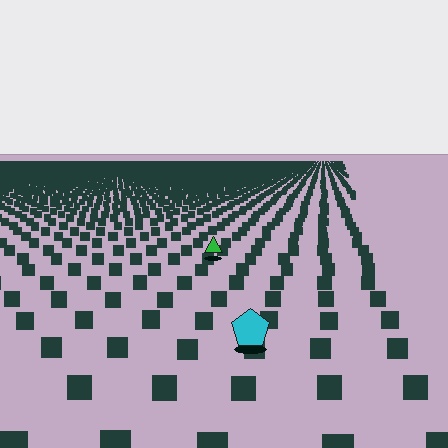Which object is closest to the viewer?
The cyan pentagon is closest. The texture marks near it are larger and more spread out.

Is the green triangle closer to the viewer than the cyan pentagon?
No. The cyan pentagon is closer — you can tell from the texture gradient: the ground texture is coarser near it.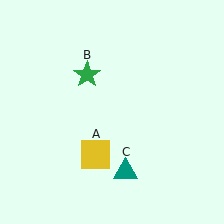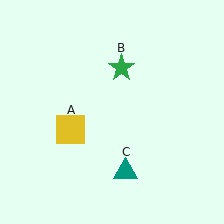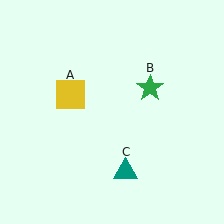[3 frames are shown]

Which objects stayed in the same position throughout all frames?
Teal triangle (object C) remained stationary.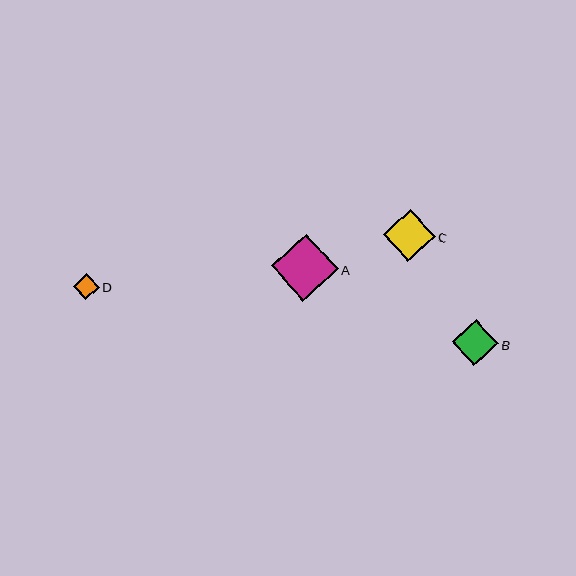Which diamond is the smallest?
Diamond D is the smallest with a size of approximately 26 pixels.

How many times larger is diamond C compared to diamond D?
Diamond C is approximately 2.0 times the size of diamond D.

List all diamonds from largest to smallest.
From largest to smallest: A, C, B, D.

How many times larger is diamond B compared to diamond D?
Diamond B is approximately 1.8 times the size of diamond D.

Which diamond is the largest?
Diamond A is the largest with a size of approximately 66 pixels.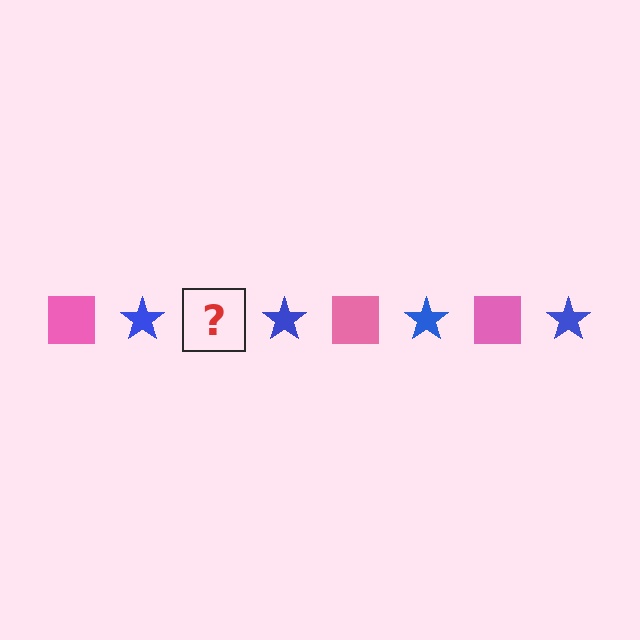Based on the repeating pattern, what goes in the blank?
The blank should be a pink square.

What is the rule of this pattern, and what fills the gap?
The rule is that the pattern alternates between pink square and blue star. The gap should be filled with a pink square.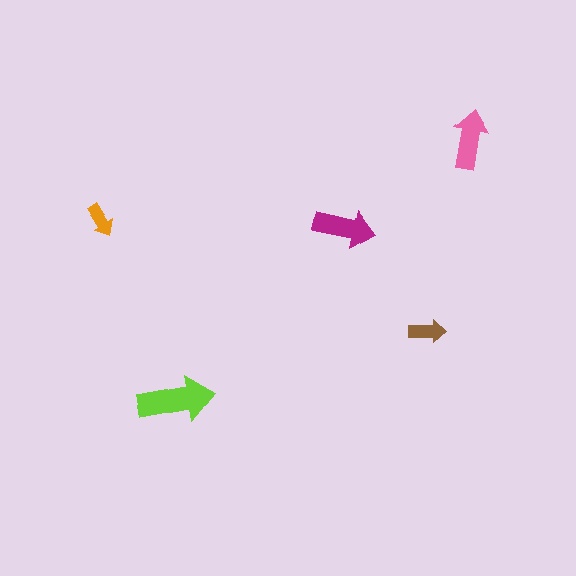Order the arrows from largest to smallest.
the lime one, the magenta one, the pink one, the brown one, the orange one.